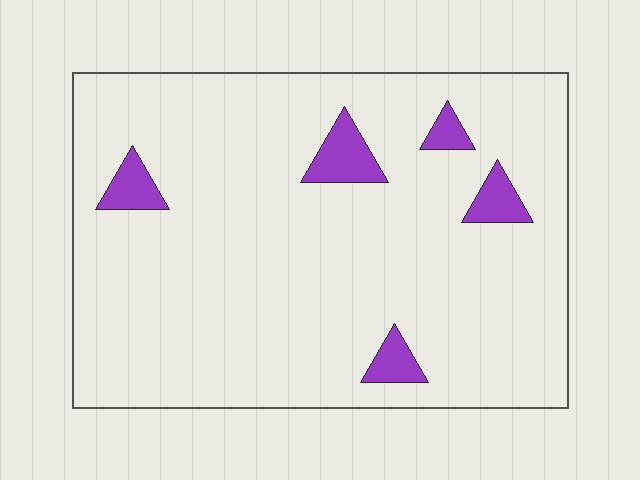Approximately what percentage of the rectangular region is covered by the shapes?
Approximately 5%.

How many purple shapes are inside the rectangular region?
5.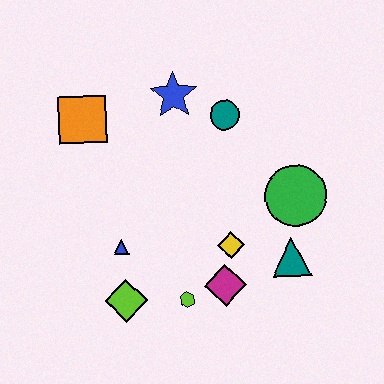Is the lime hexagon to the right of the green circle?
No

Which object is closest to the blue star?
The teal circle is closest to the blue star.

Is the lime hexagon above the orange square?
No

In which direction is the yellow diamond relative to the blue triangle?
The yellow diamond is to the right of the blue triangle.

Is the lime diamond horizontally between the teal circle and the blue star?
No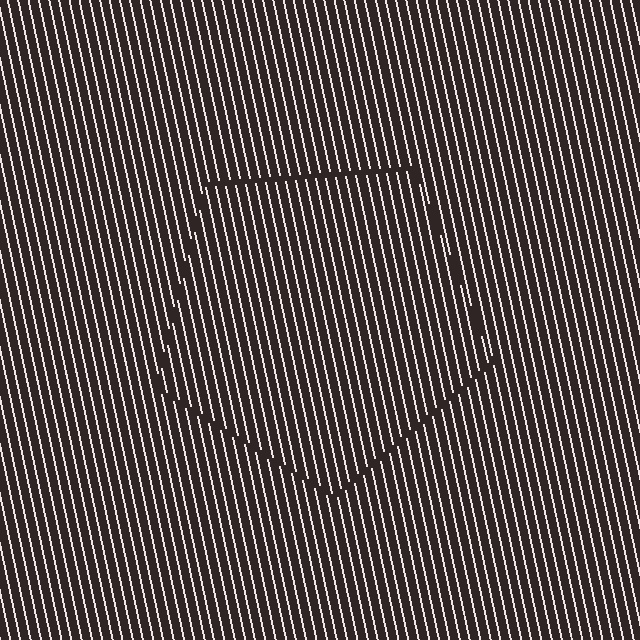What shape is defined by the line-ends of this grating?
An illusory pentagon. The interior of the shape contains the same grating, shifted by half a period — the contour is defined by the phase discontinuity where line-ends from the inner and outer gratings abut.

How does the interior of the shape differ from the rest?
The interior of the shape contains the same grating, shifted by half a period — the contour is defined by the phase discontinuity where line-ends from the inner and outer gratings abut.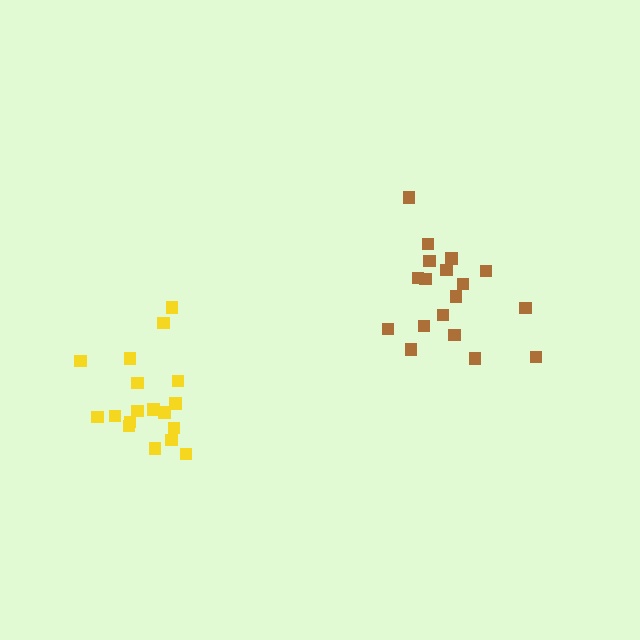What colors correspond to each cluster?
The clusters are colored: yellow, brown.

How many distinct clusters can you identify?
There are 2 distinct clusters.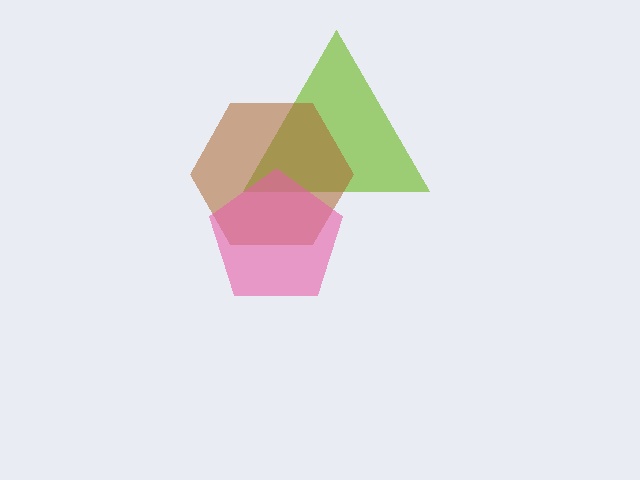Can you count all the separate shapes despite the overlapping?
Yes, there are 3 separate shapes.